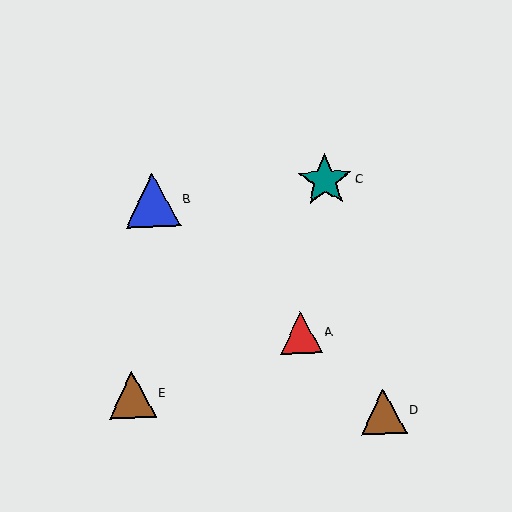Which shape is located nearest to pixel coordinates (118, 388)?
The brown triangle (labeled E) at (132, 395) is nearest to that location.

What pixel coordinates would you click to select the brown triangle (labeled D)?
Click at (383, 412) to select the brown triangle D.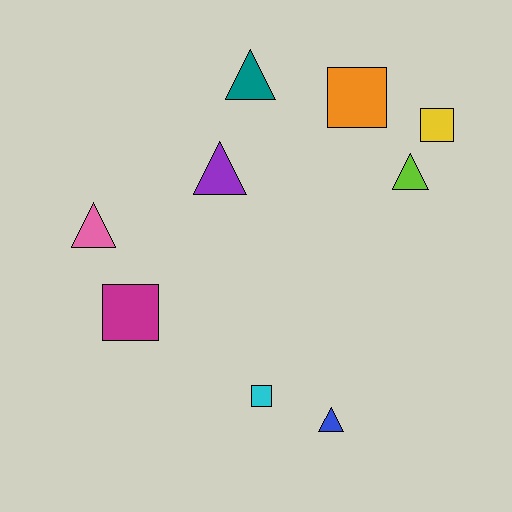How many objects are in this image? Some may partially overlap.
There are 9 objects.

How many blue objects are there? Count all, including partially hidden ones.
There is 1 blue object.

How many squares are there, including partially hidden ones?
There are 4 squares.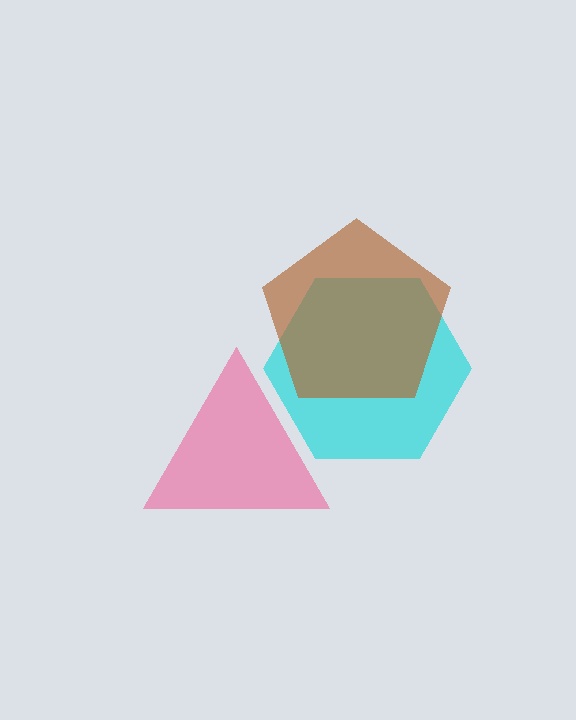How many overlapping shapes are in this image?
There are 3 overlapping shapes in the image.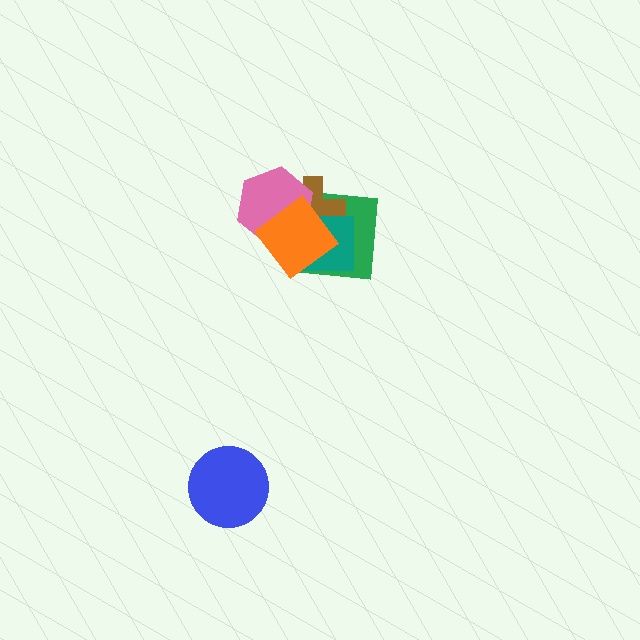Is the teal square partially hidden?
Yes, it is partially covered by another shape.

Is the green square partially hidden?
Yes, it is partially covered by another shape.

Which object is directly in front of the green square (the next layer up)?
The brown cross is directly in front of the green square.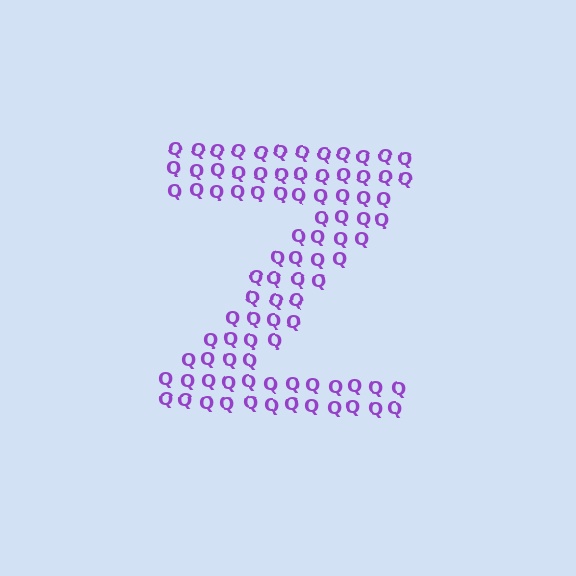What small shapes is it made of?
It is made of small letter Q's.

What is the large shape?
The large shape is the letter Z.